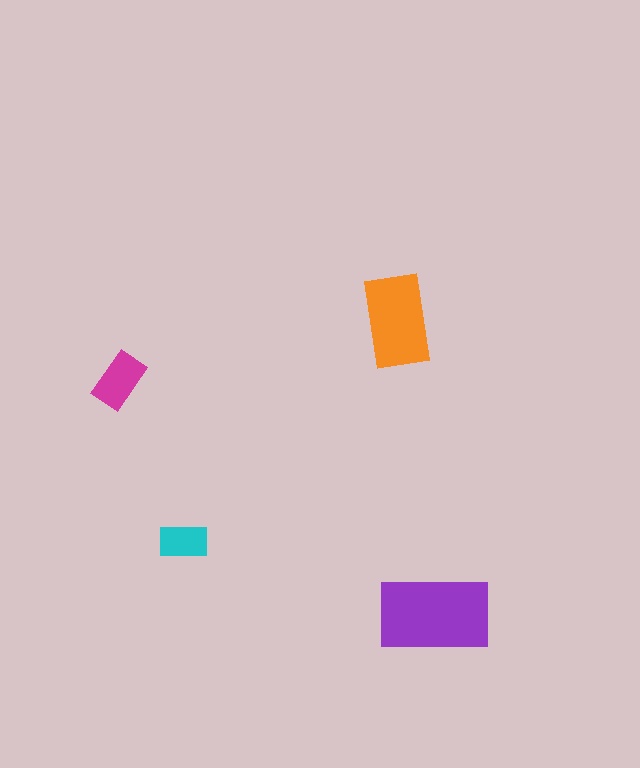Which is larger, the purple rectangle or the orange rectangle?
The purple one.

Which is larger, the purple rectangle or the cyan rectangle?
The purple one.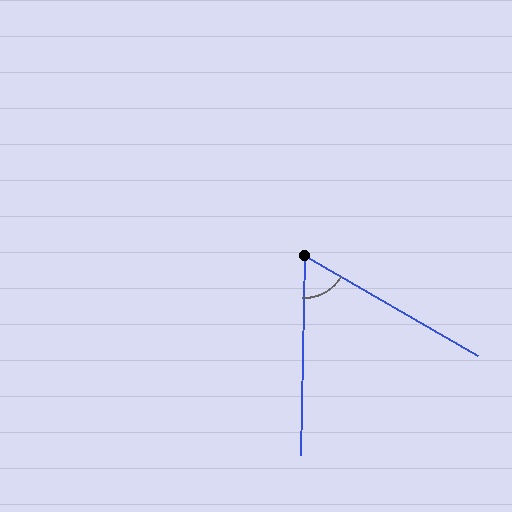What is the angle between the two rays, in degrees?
Approximately 61 degrees.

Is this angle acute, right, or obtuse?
It is acute.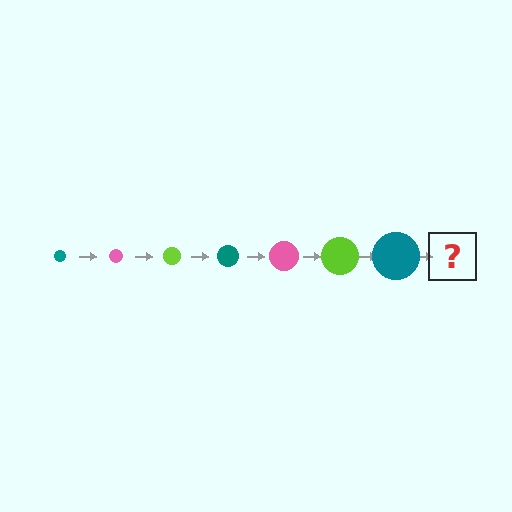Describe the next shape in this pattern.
It should be a pink circle, larger than the previous one.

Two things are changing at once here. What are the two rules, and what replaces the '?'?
The two rules are that the circle grows larger each step and the color cycles through teal, pink, and lime. The '?' should be a pink circle, larger than the previous one.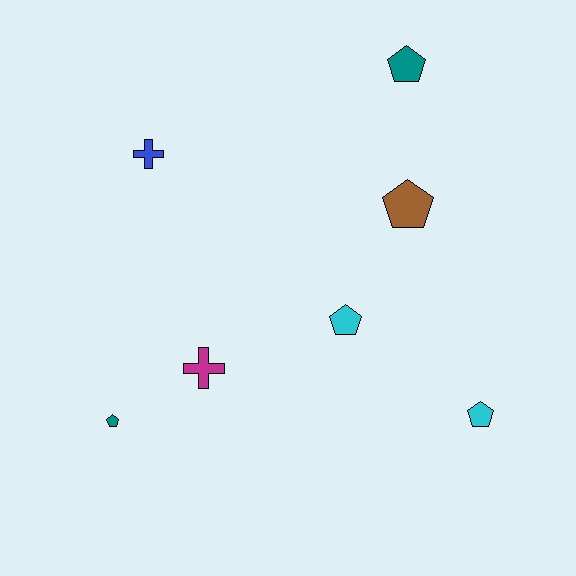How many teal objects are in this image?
There are 2 teal objects.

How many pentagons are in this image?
There are 5 pentagons.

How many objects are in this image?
There are 7 objects.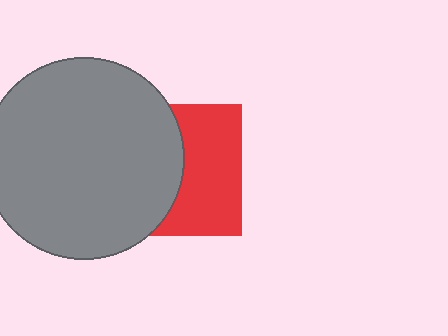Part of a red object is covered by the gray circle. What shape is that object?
It is a square.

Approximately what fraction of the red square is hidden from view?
Roughly 51% of the red square is hidden behind the gray circle.